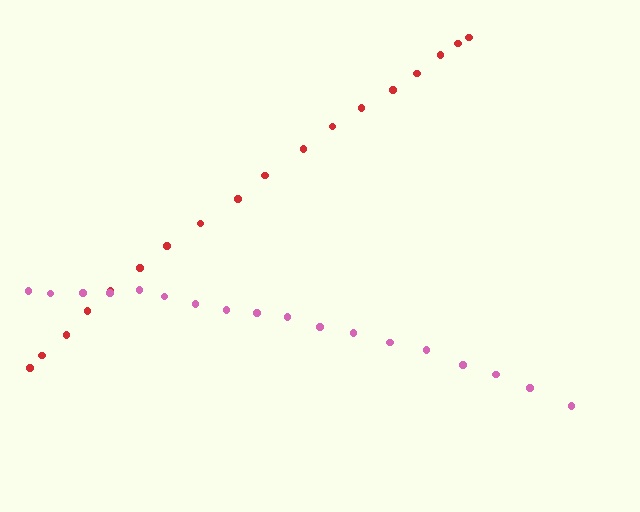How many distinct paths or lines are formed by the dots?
There are 2 distinct paths.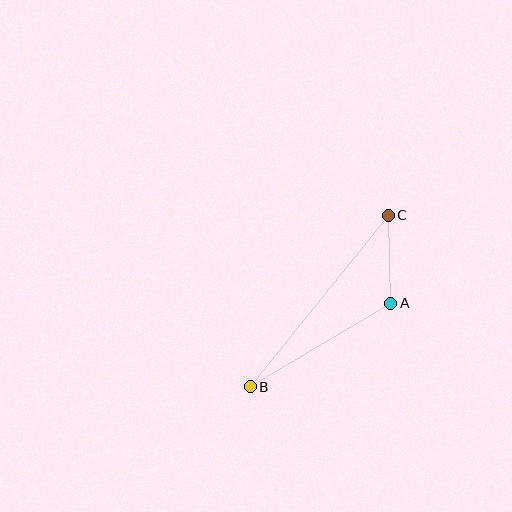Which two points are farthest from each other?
Points B and C are farthest from each other.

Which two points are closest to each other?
Points A and C are closest to each other.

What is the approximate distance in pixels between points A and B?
The distance between A and B is approximately 163 pixels.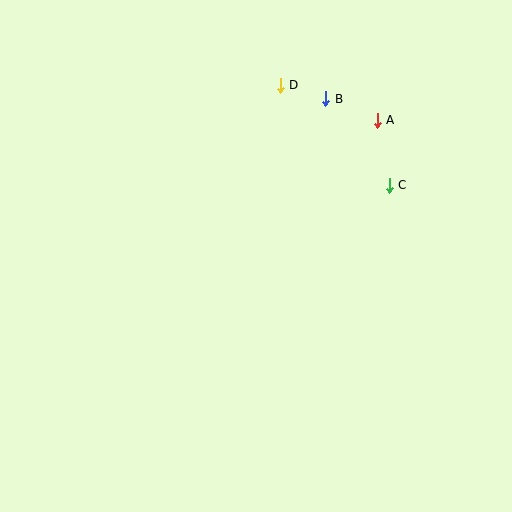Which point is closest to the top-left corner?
Point D is closest to the top-left corner.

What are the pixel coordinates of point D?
Point D is at (280, 85).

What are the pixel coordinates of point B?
Point B is at (326, 99).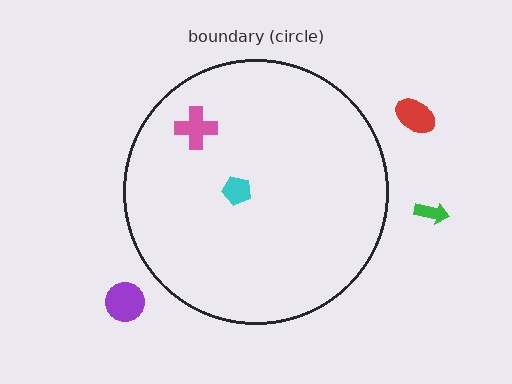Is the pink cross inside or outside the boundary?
Inside.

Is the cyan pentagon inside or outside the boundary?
Inside.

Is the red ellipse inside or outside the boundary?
Outside.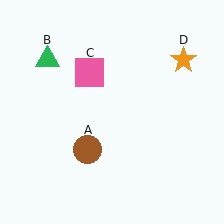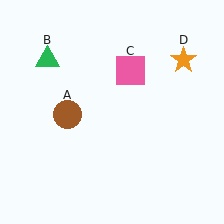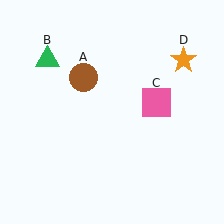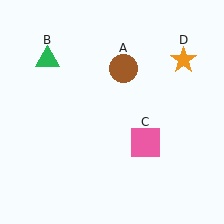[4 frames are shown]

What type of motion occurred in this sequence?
The brown circle (object A), pink square (object C) rotated clockwise around the center of the scene.